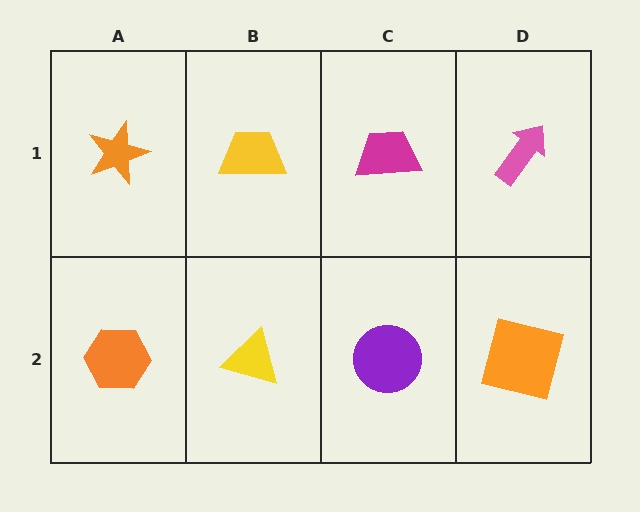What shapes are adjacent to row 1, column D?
An orange square (row 2, column D), a magenta trapezoid (row 1, column C).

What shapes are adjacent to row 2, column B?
A yellow trapezoid (row 1, column B), an orange hexagon (row 2, column A), a purple circle (row 2, column C).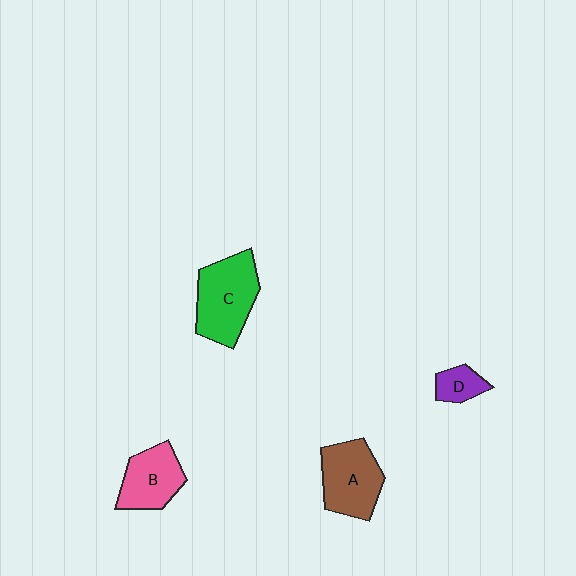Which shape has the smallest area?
Shape D (purple).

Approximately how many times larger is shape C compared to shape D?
Approximately 3.0 times.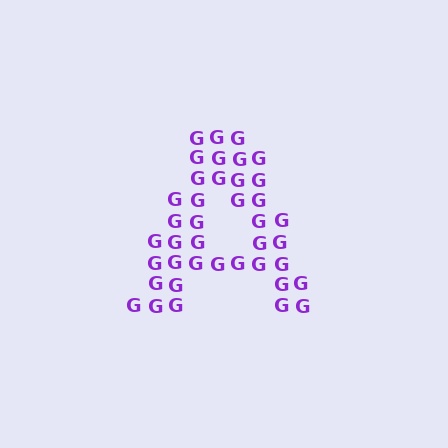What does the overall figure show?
The overall figure shows the letter A.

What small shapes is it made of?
It is made of small letter G's.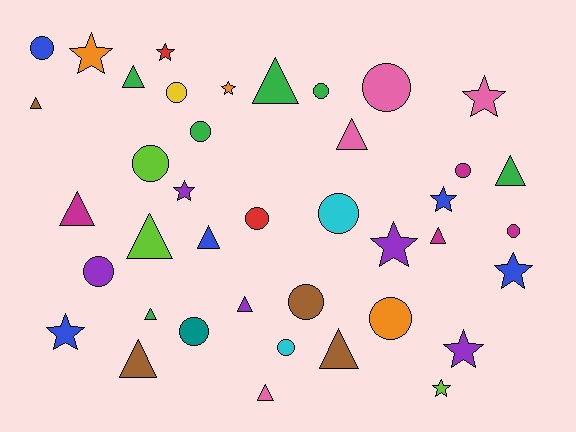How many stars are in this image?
There are 11 stars.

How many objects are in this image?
There are 40 objects.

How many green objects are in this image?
There are 6 green objects.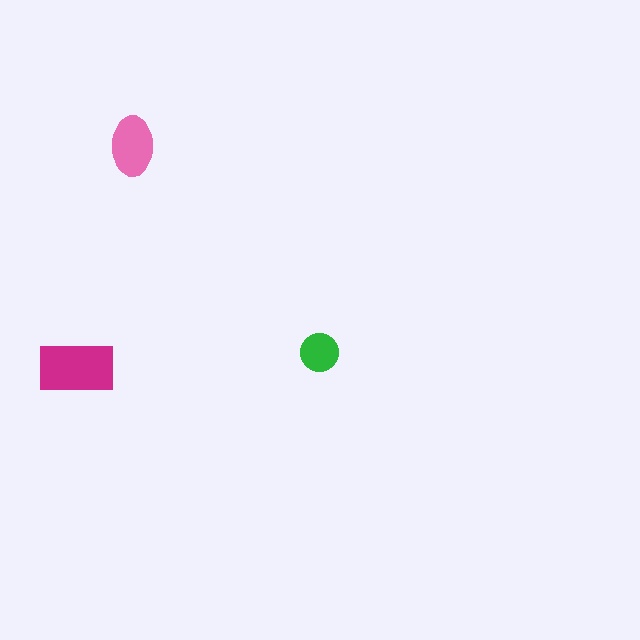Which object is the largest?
The magenta rectangle.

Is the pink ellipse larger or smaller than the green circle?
Larger.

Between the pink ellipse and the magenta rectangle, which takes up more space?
The magenta rectangle.